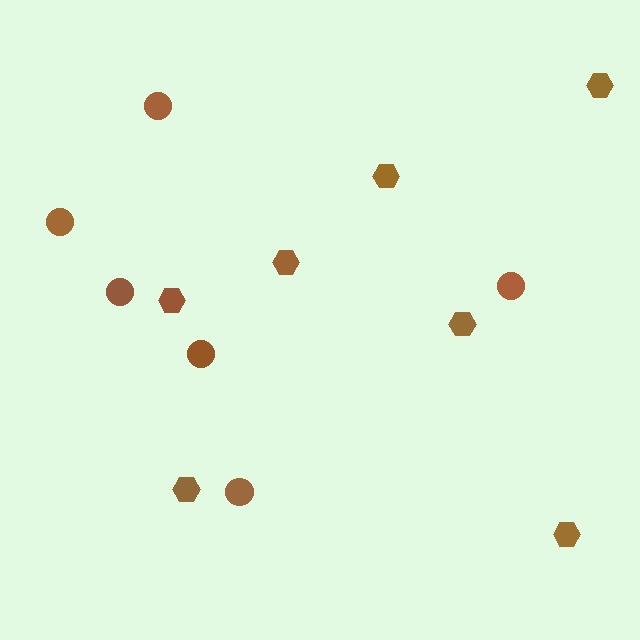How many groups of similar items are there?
There are 2 groups: one group of circles (6) and one group of hexagons (7).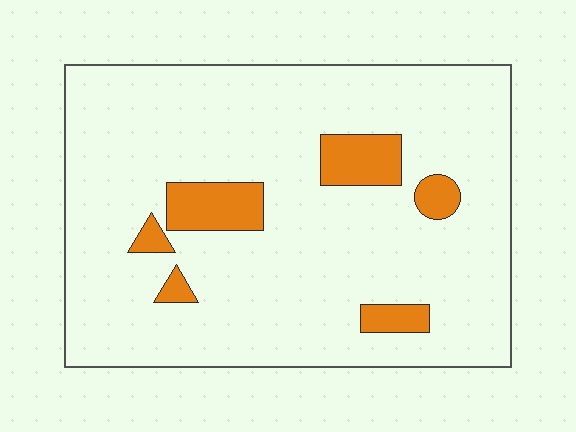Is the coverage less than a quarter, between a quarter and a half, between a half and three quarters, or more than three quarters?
Less than a quarter.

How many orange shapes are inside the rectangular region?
6.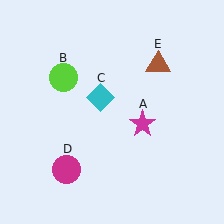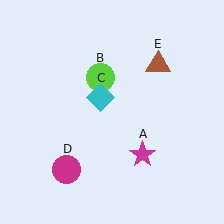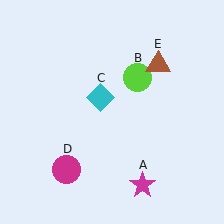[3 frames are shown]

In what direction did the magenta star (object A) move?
The magenta star (object A) moved down.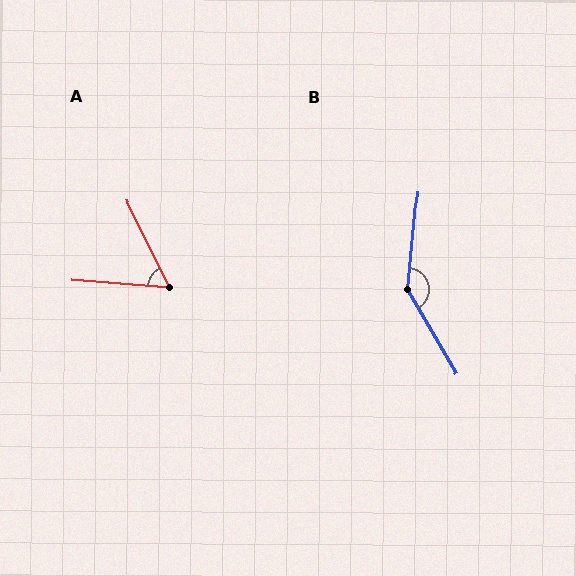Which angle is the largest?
B, at approximately 144 degrees.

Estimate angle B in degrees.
Approximately 144 degrees.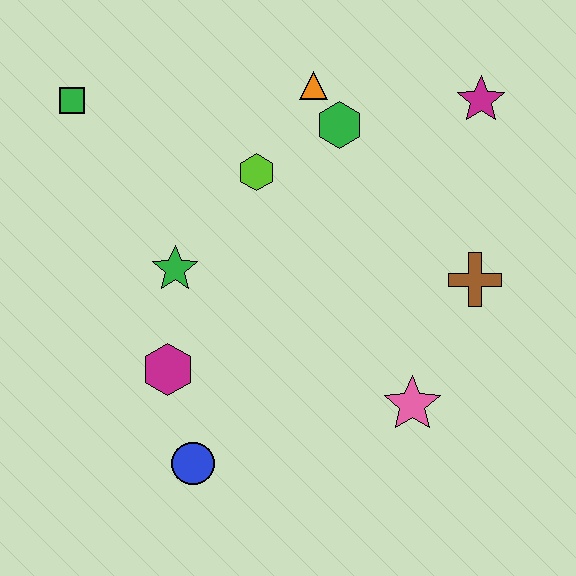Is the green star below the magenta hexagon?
No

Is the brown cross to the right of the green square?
Yes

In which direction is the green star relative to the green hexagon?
The green star is to the left of the green hexagon.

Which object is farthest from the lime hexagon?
The blue circle is farthest from the lime hexagon.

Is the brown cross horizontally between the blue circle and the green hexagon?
No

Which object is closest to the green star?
The magenta hexagon is closest to the green star.